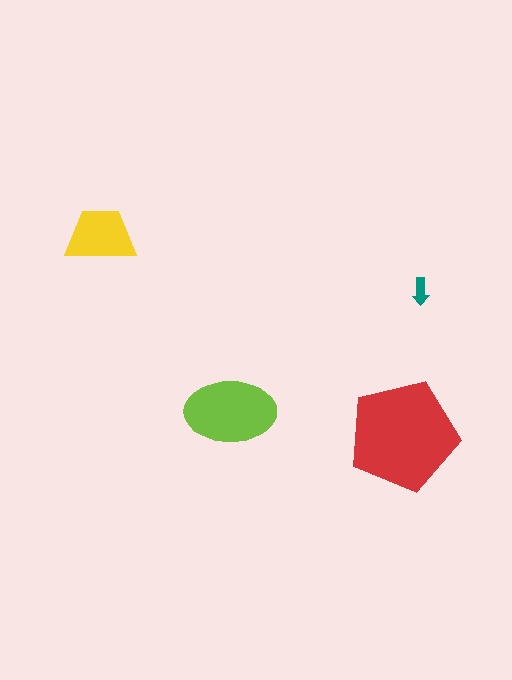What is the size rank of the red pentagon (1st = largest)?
1st.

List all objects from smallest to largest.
The teal arrow, the yellow trapezoid, the lime ellipse, the red pentagon.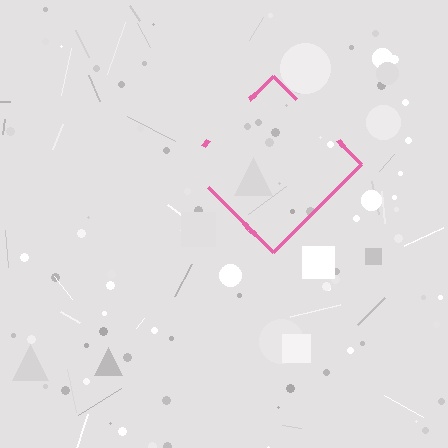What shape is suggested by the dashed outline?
The dashed outline suggests a diamond.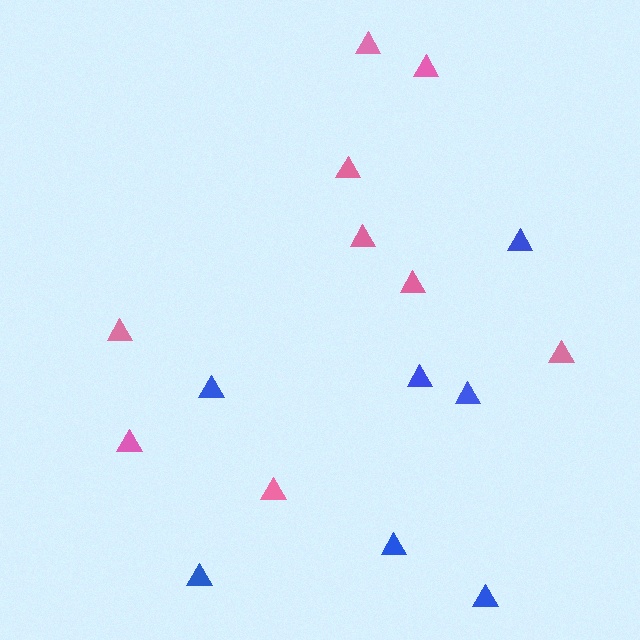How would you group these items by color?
There are 2 groups: one group of pink triangles (9) and one group of blue triangles (7).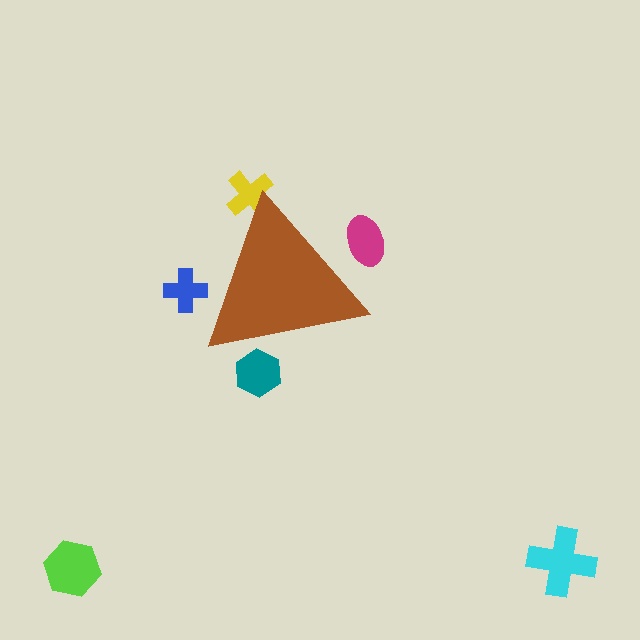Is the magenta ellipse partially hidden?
Yes, the magenta ellipse is partially hidden behind the brown triangle.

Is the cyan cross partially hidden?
No, the cyan cross is fully visible.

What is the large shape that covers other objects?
A brown triangle.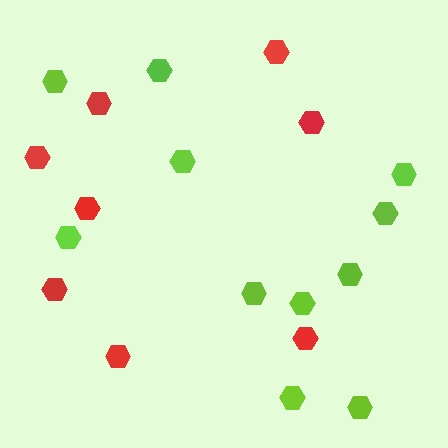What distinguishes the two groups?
There are 2 groups: one group of lime hexagons (11) and one group of red hexagons (8).